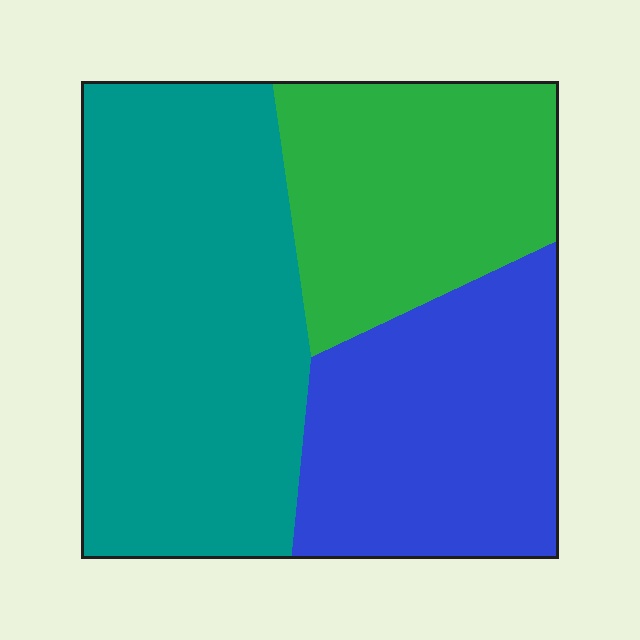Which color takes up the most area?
Teal, at roughly 45%.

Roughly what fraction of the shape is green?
Green covers around 25% of the shape.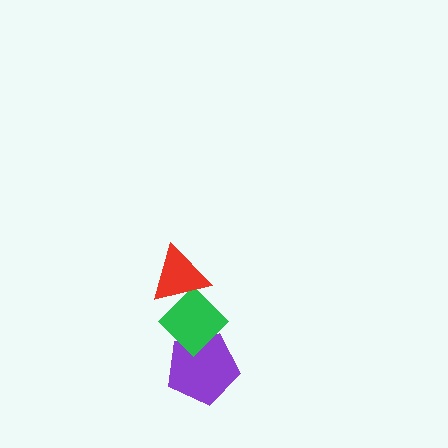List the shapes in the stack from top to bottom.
From top to bottom: the red triangle, the green diamond, the purple pentagon.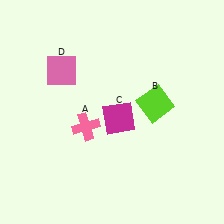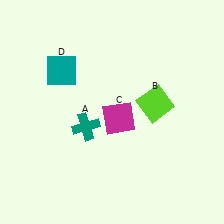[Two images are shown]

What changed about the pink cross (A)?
In Image 1, A is pink. In Image 2, it changed to teal.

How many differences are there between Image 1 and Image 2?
There are 2 differences between the two images.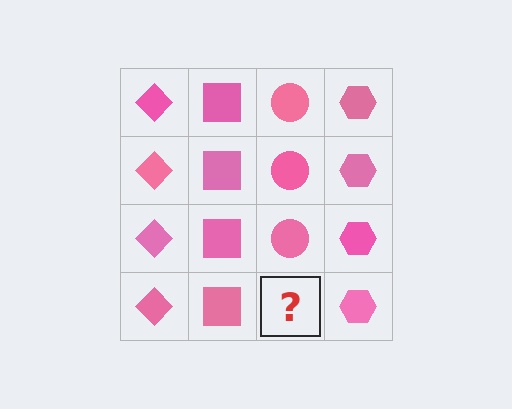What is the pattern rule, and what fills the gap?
The rule is that each column has a consistent shape. The gap should be filled with a pink circle.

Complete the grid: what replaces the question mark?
The question mark should be replaced with a pink circle.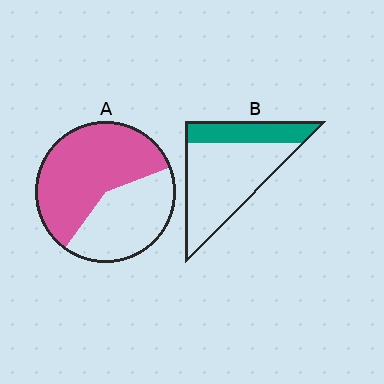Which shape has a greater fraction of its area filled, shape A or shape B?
Shape A.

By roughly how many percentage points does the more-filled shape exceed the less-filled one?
By roughly 30 percentage points (A over B).